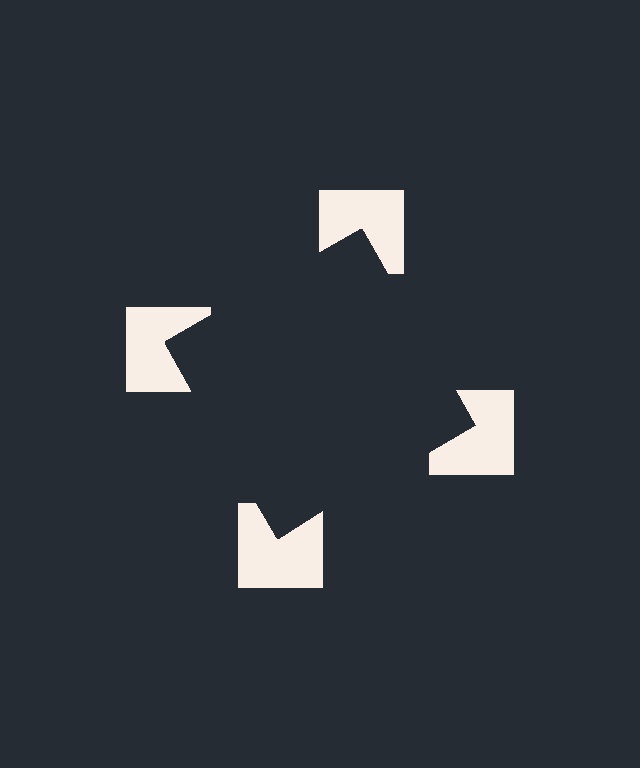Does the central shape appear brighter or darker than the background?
It typically appears slightly darker than the background, even though no actual brightness change is drawn.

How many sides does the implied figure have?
4 sides.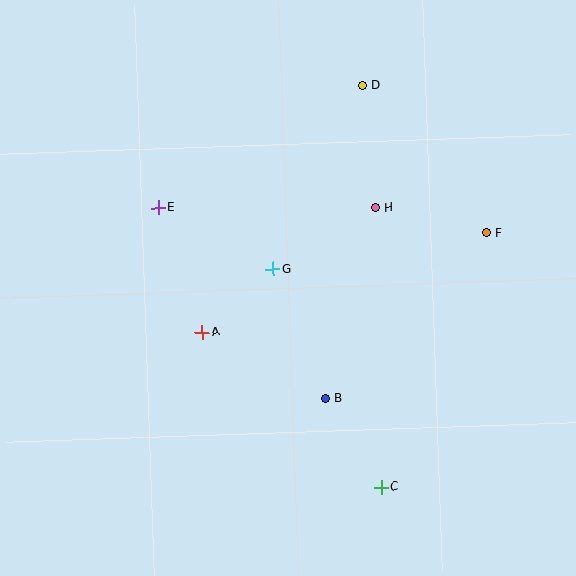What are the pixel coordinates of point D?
Point D is at (362, 86).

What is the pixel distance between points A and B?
The distance between A and B is 140 pixels.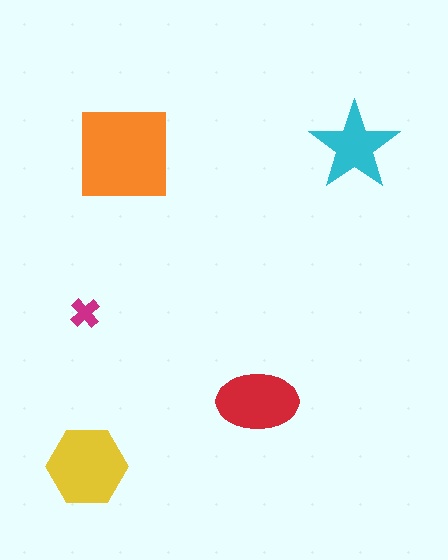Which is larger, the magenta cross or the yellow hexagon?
The yellow hexagon.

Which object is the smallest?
The magenta cross.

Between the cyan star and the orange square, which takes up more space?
The orange square.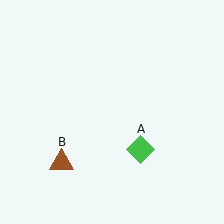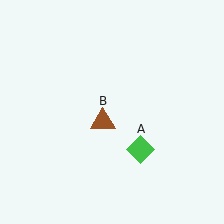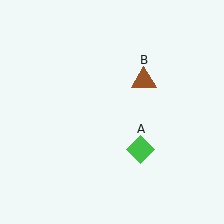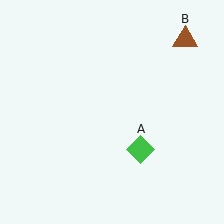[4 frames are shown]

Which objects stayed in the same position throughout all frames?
Green diamond (object A) remained stationary.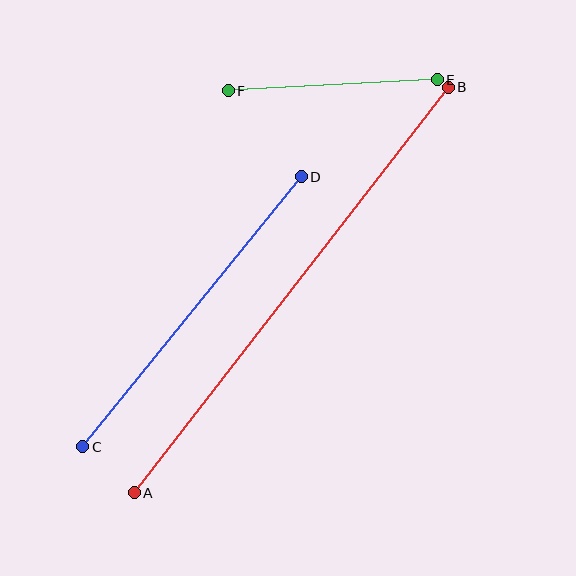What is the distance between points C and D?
The distance is approximately 347 pixels.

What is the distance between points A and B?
The distance is approximately 513 pixels.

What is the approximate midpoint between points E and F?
The midpoint is at approximately (333, 85) pixels.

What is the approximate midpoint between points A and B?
The midpoint is at approximately (291, 290) pixels.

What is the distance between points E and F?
The distance is approximately 209 pixels.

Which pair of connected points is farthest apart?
Points A and B are farthest apart.